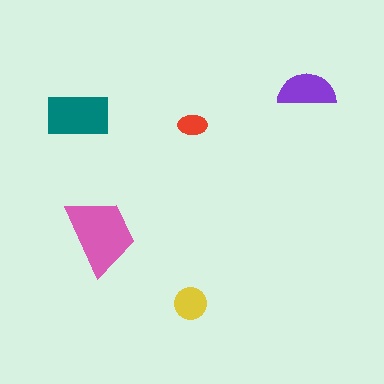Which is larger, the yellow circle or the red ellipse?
The yellow circle.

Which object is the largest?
The pink trapezoid.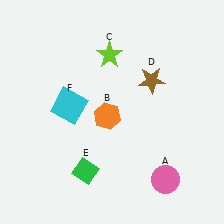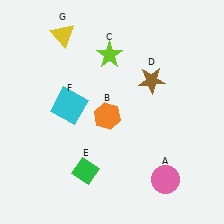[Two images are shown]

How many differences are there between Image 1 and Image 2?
There is 1 difference between the two images.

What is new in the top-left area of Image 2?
A yellow triangle (G) was added in the top-left area of Image 2.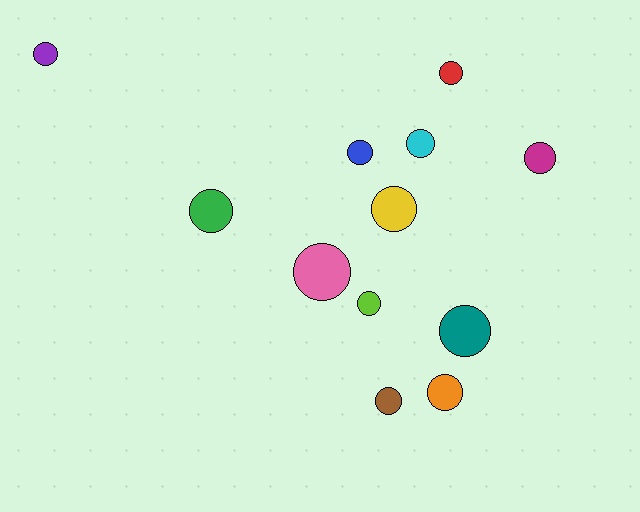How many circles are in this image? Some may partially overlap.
There are 12 circles.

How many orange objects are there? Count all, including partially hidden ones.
There is 1 orange object.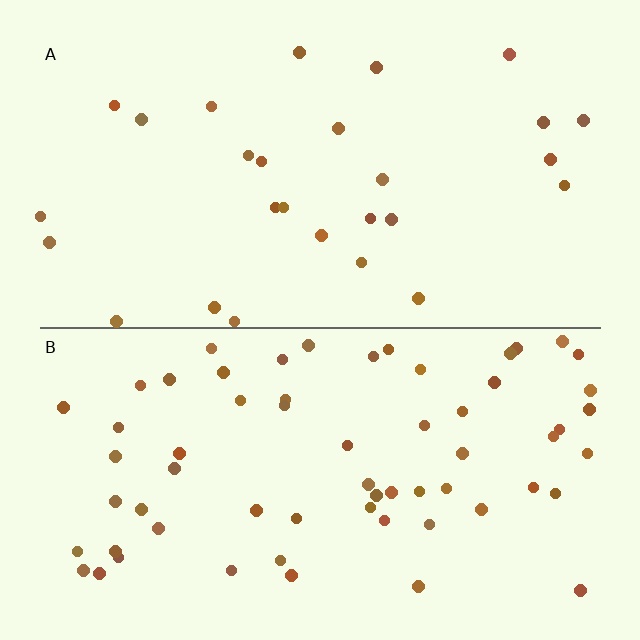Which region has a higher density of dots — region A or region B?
B (the bottom).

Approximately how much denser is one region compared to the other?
Approximately 2.3× — region B over region A.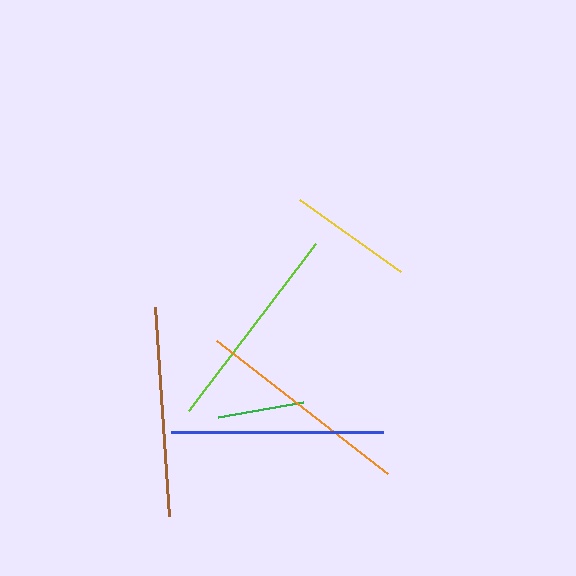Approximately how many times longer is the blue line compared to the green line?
The blue line is approximately 2.4 times the length of the green line.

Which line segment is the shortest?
The green line is the shortest at approximately 87 pixels.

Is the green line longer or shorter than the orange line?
The orange line is longer than the green line.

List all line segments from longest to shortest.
From longest to shortest: orange, blue, lime, brown, yellow, green.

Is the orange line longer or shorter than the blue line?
The orange line is longer than the blue line.